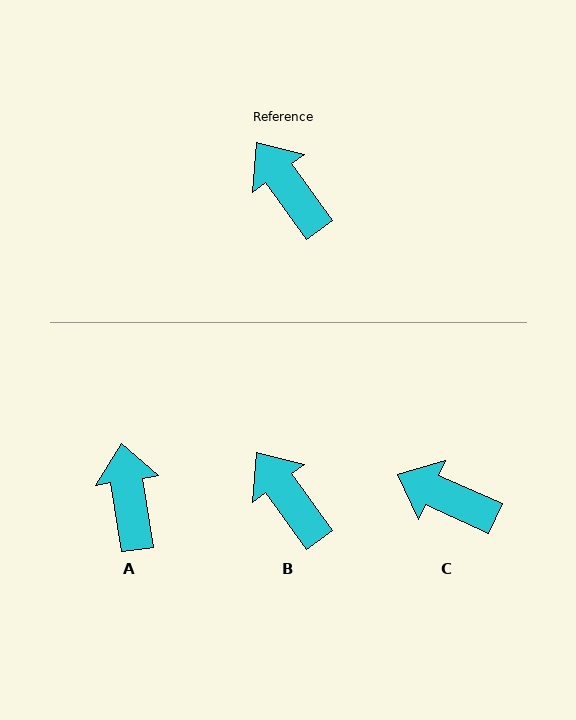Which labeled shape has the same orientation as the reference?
B.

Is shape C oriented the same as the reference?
No, it is off by about 30 degrees.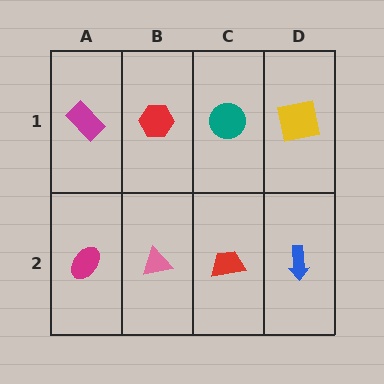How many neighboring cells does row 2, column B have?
3.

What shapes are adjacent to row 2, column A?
A magenta rectangle (row 1, column A), a pink triangle (row 2, column B).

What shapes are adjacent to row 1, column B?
A pink triangle (row 2, column B), a magenta rectangle (row 1, column A), a teal circle (row 1, column C).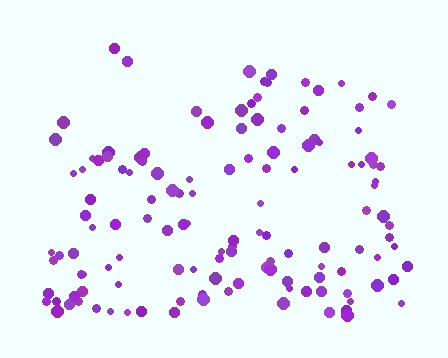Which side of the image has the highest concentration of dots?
The bottom.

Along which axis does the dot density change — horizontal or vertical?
Vertical.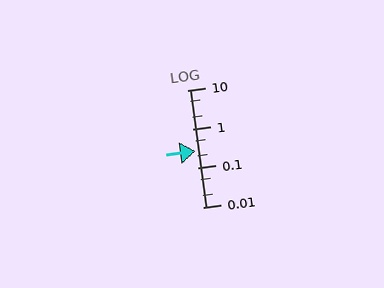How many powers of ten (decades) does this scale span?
The scale spans 3 decades, from 0.01 to 10.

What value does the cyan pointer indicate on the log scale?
The pointer indicates approximately 0.27.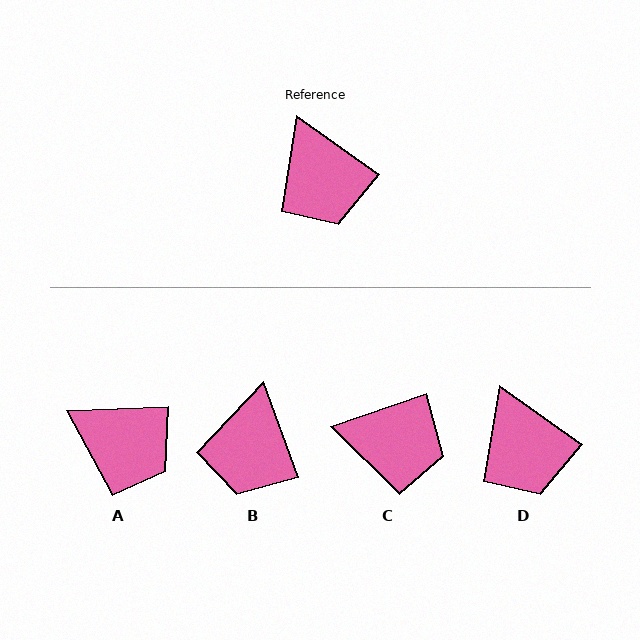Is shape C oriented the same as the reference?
No, it is off by about 54 degrees.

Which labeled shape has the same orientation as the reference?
D.